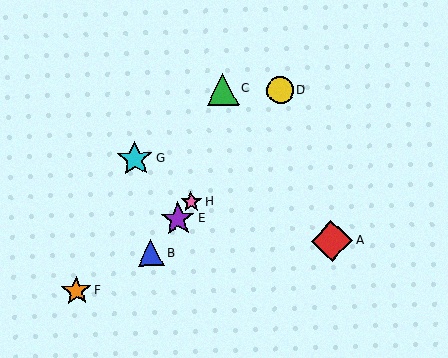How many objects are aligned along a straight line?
4 objects (B, D, E, H) are aligned along a straight line.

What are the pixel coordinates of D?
Object D is at (280, 90).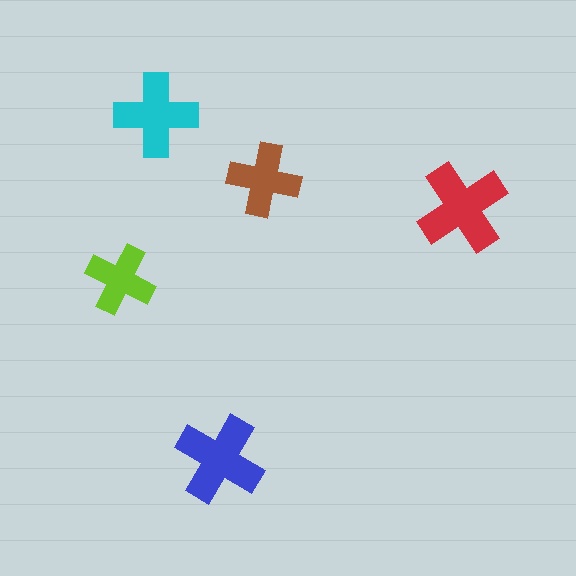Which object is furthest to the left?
The lime cross is leftmost.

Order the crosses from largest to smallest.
the red one, the blue one, the cyan one, the brown one, the lime one.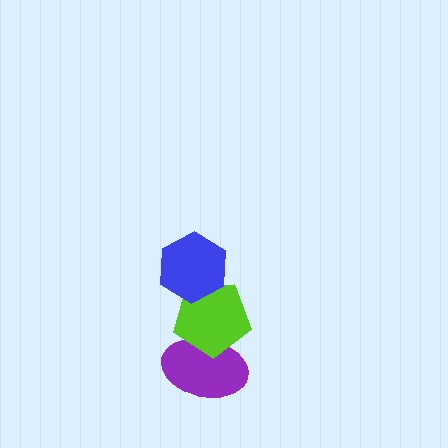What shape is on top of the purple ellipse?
The lime pentagon is on top of the purple ellipse.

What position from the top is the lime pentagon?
The lime pentagon is 2nd from the top.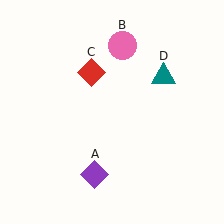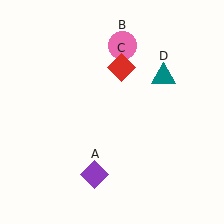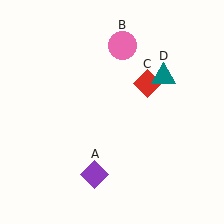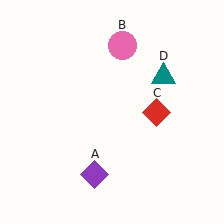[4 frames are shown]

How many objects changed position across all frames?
1 object changed position: red diamond (object C).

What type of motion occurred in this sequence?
The red diamond (object C) rotated clockwise around the center of the scene.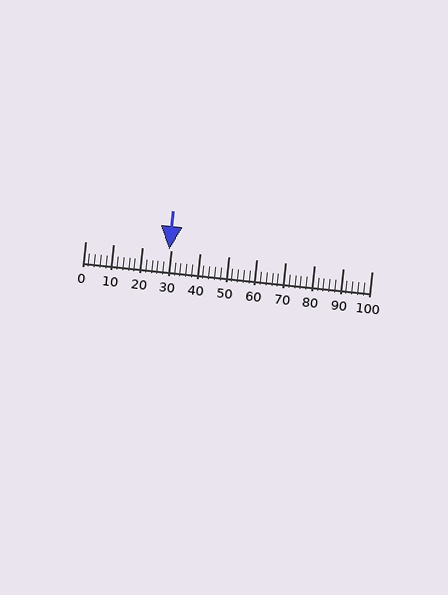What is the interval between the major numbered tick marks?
The major tick marks are spaced 10 units apart.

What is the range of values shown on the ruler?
The ruler shows values from 0 to 100.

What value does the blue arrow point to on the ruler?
The blue arrow points to approximately 29.